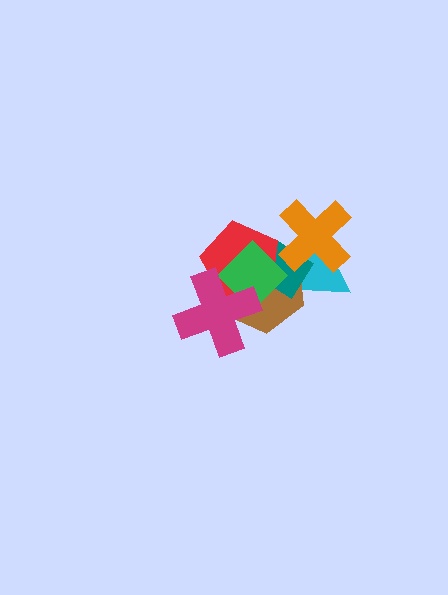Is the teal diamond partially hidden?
Yes, it is partially covered by another shape.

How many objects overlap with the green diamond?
5 objects overlap with the green diamond.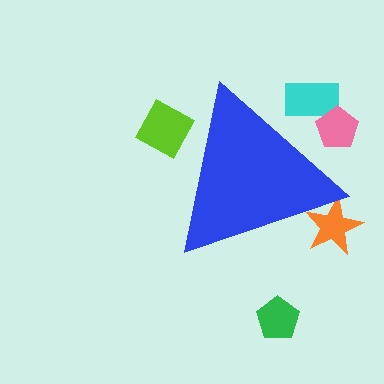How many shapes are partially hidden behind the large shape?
4 shapes are partially hidden.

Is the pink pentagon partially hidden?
Yes, the pink pentagon is partially hidden behind the blue triangle.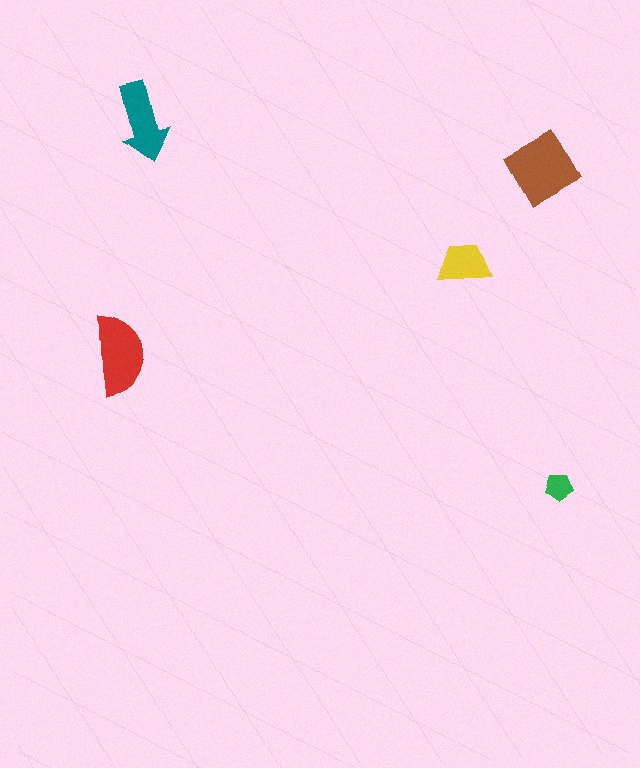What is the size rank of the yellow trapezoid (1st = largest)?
4th.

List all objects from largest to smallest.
The brown square, the red semicircle, the teal arrow, the yellow trapezoid, the green pentagon.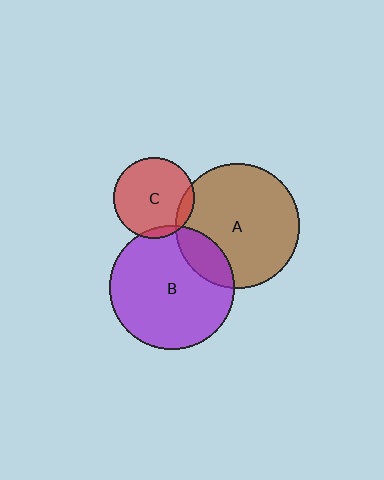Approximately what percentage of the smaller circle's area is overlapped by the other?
Approximately 15%.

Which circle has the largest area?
Circle B (purple).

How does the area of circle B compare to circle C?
Approximately 2.4 times.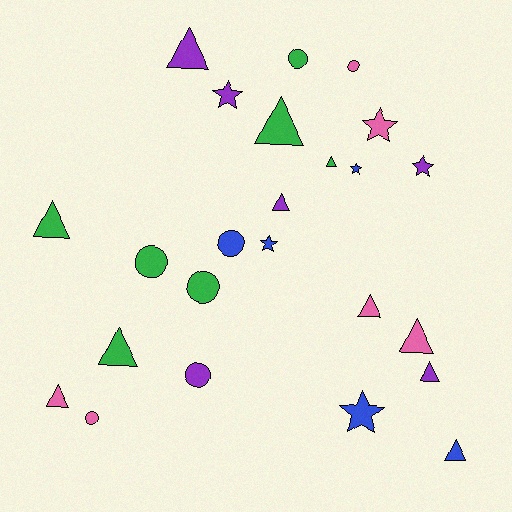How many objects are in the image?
There are 24 objects.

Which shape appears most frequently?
Triangle, with 11 objects.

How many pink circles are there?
There are 2 pink circles.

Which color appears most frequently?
Green, with 7 objects.